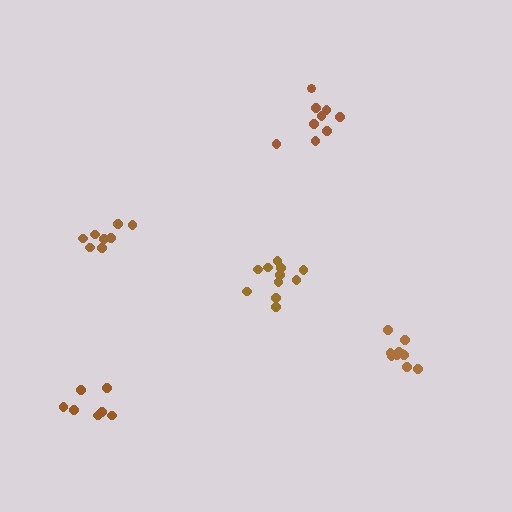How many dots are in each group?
Group 1: 11 dots, Group 2: 7 dots, Group 3: 10 dots, Group 4: 9 dots, Group 5: 8 dots (45 total).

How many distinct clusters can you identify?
There are 5 distinct clusters.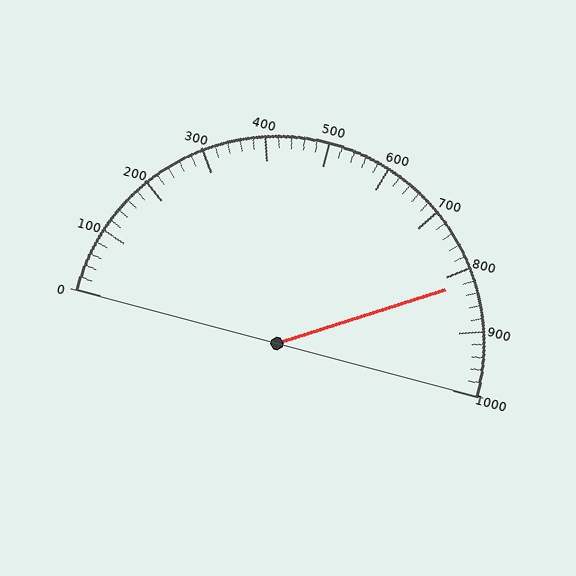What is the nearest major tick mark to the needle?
The nearest major tick mark is 800.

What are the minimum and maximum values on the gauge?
The gauge ranges from 0 to 1000.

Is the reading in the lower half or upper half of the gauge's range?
The reading is in the upper half of the range (0 to 1000).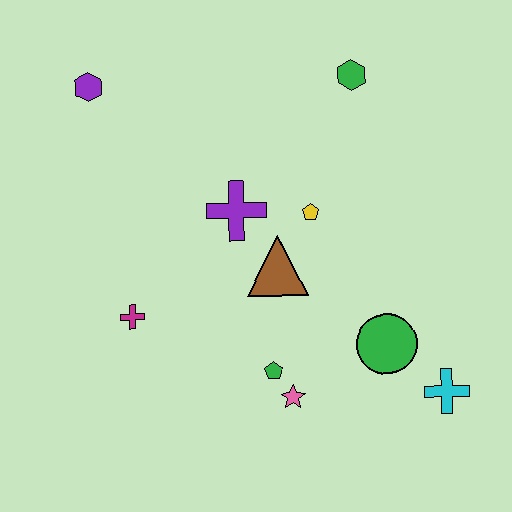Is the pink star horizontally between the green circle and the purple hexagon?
Yes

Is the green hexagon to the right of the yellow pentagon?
Yes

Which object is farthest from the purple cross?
The cyan cross is farthest from the purple cross.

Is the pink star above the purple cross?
No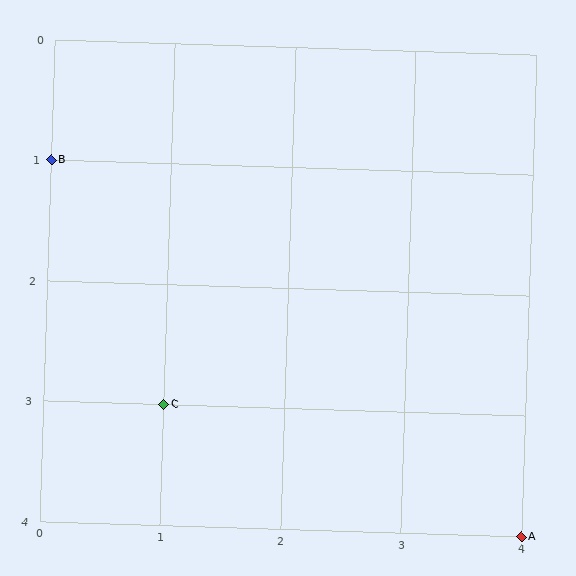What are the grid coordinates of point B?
Point B is at grid coordinates (0, 1).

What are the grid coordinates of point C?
Point C is at grid coordinates (1, 3).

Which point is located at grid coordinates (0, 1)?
Point B is at (0, 1).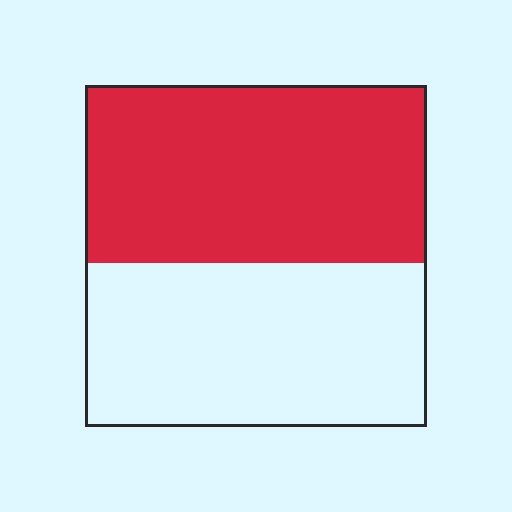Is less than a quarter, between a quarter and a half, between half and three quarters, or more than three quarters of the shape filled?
Between half and three quarters.